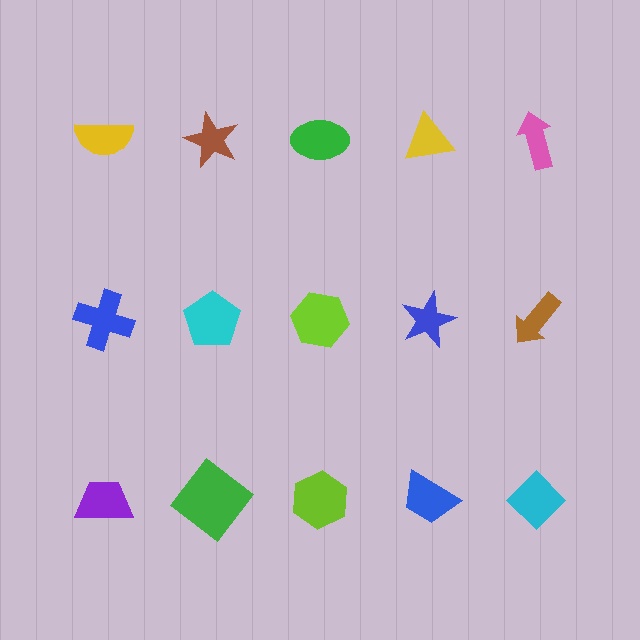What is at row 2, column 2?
A cyan pentagon.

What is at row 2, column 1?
A blue cross.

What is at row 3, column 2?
A green diamond.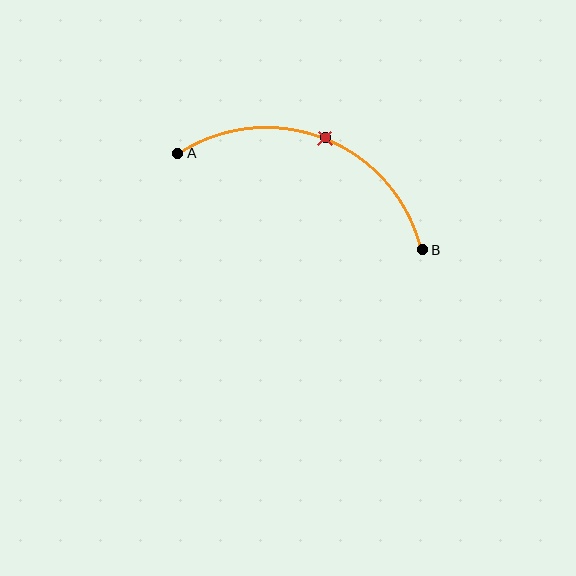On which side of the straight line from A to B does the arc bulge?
The arc bulges above the straight line connecting A and B.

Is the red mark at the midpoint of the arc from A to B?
Yes. The red mark lies on the arc at equal arc-length from both A and B — it is the arc midpoint.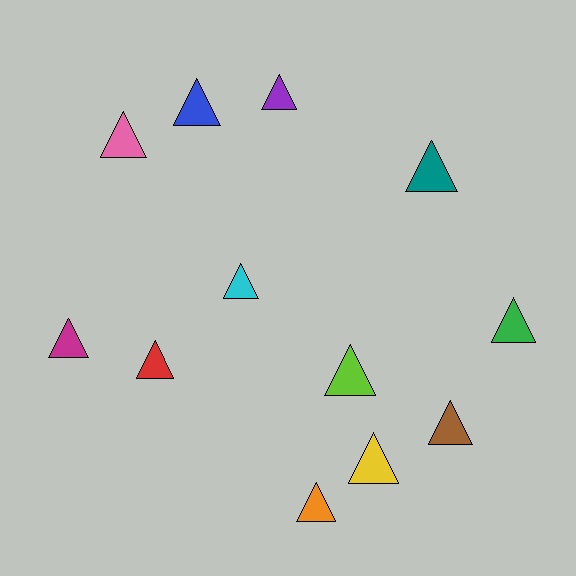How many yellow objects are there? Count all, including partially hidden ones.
There is 1 yellow object.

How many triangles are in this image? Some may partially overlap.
There are 12 triangles.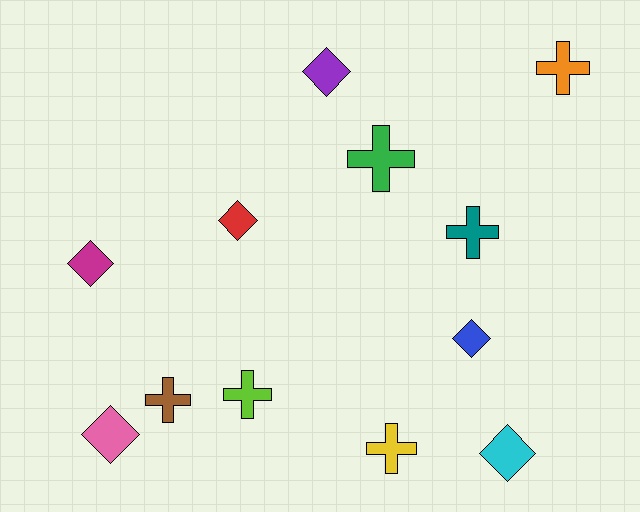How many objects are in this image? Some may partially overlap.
There are 12 objects.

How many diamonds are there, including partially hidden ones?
There are 6 diamonds.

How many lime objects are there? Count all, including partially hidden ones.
There is 1 lime object.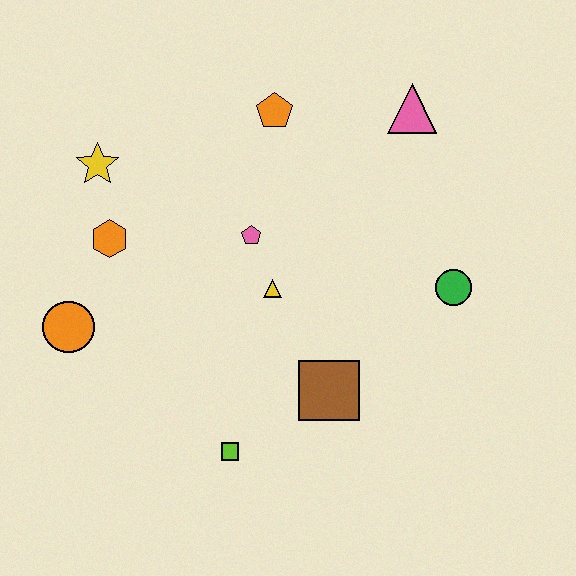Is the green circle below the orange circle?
No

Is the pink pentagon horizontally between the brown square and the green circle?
No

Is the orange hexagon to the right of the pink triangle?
No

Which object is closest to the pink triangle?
The orange pentagon is closest to the pink triangle.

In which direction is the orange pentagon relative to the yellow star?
The orange pentagon is to the right of the yellow star.